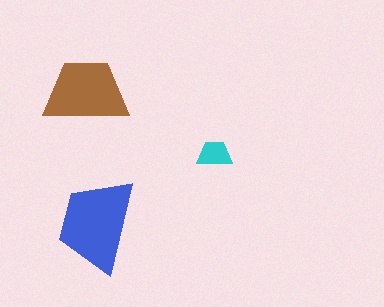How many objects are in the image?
There are 3 objects in the image.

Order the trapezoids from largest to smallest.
the blue one, the brown one, the cyan one.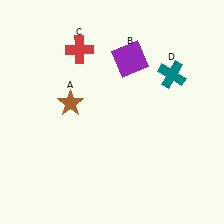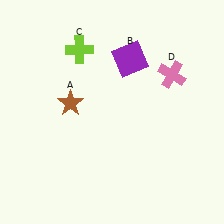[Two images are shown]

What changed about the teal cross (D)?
In Image 1, D is teal. In Image 2, it changed to pink.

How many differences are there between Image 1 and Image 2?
There are 2 differences between the two images.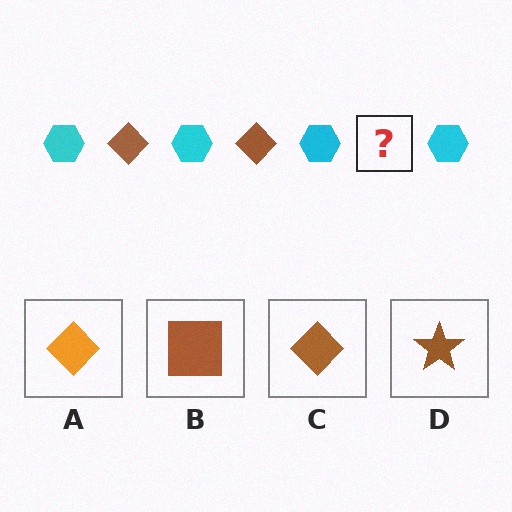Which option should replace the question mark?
Option C.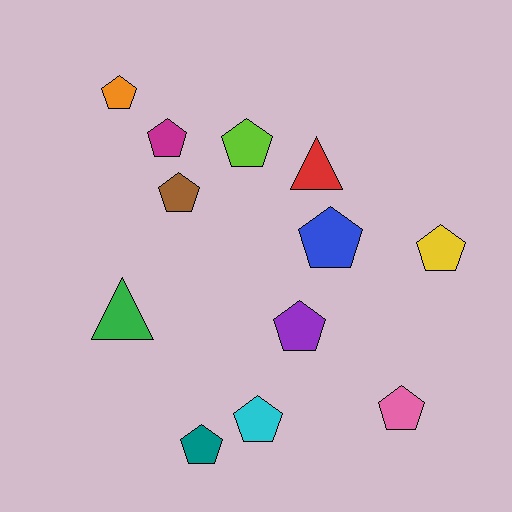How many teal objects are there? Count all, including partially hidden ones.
There is 1 teal object.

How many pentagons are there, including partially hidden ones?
There are 10 pentagons.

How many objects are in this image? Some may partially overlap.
There are 12 objects.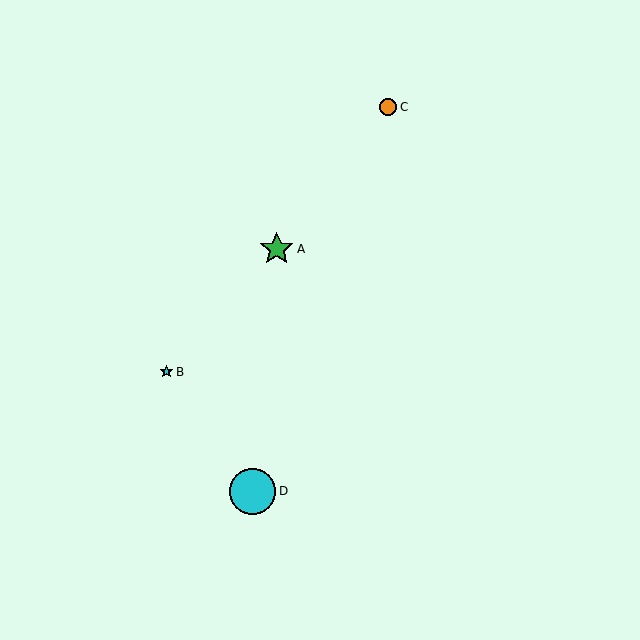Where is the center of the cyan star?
The center of the cyan star is at (167, 372).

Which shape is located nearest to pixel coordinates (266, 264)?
The green star (labeled A) at (277, 249) is nearest to that location.